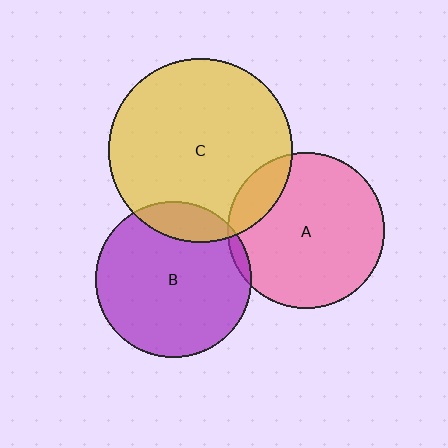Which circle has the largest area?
Circle C (yellow).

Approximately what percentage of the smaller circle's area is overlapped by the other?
Approximately 5%.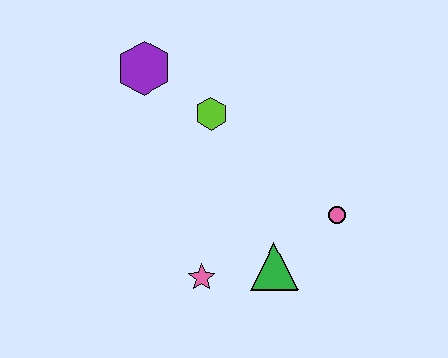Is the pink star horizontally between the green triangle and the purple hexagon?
Yes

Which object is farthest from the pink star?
The purple hexagon is farthest from the pink star.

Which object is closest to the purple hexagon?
The lime hexagon is closest to the purple hexagon.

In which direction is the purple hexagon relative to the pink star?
The purple hexagon is above the pink star.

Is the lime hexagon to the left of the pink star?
No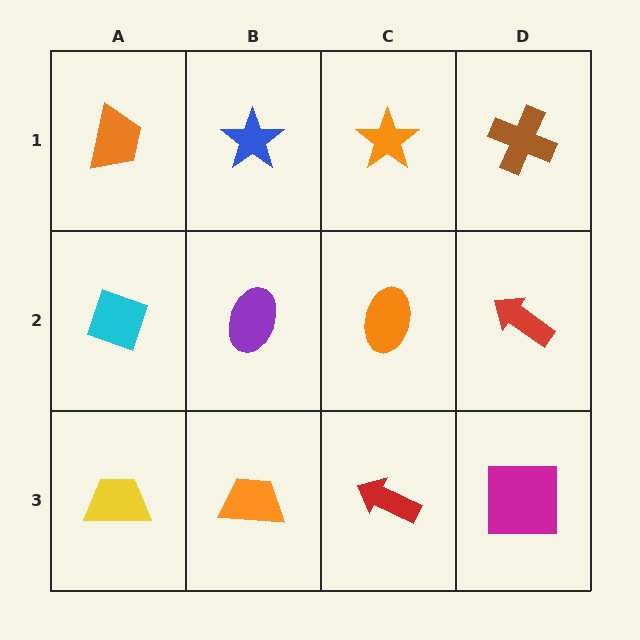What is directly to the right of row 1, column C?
A brown cross.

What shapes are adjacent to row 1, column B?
A purple ellipse (row 2, column B), an orange trapezoid (row 1, column A), an orange star (row 1, column C).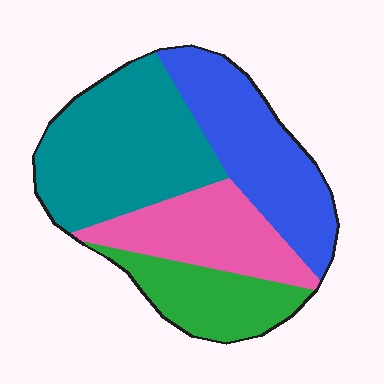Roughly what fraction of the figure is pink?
Pink covers 21% of the figure.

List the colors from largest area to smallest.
From largest to smallest: teal, blue, pink, green.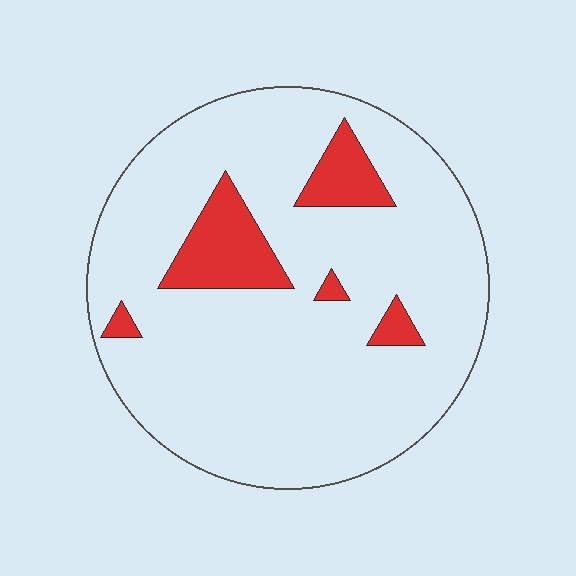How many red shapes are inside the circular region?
5.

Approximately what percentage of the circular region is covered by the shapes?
Approximately 15%.